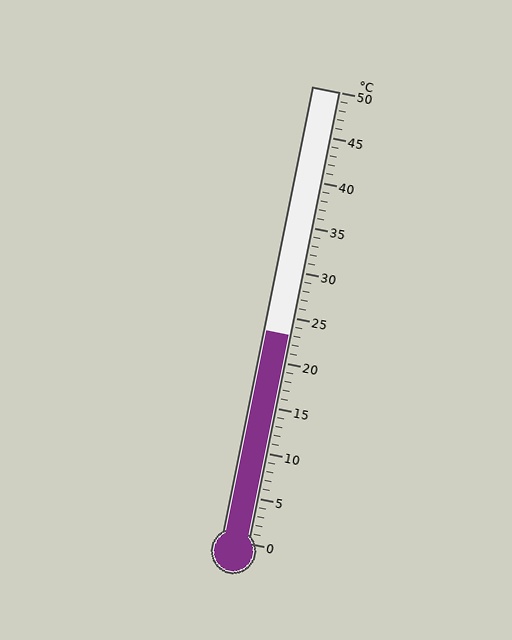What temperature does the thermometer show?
The thermometer shows approximately 23°C.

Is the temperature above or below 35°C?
The temperature is below 35°C.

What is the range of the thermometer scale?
The thermometer scale ranges from 0°C to 50°C.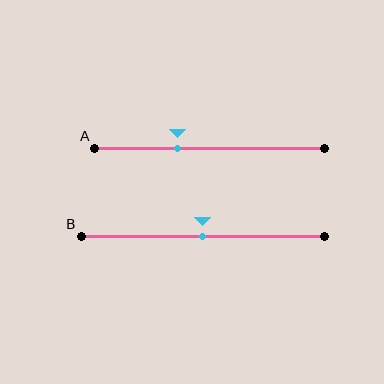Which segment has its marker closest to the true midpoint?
Segment B has its marker closest to the true midpoint.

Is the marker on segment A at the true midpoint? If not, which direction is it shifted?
No, the marker on segment A is shifted to the left by about 14% of the segment length.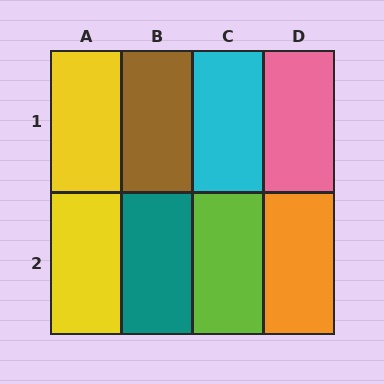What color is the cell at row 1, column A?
Yellow.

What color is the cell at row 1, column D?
Pink.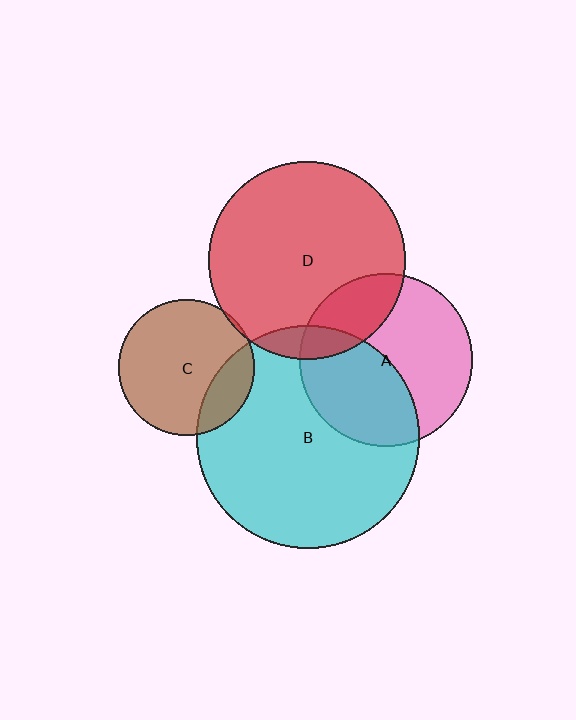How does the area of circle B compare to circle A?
Approximately 1.7 times.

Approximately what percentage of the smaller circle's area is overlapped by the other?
Approximately 5%.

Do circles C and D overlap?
Yes.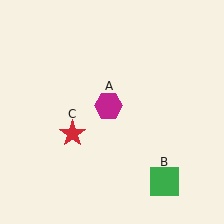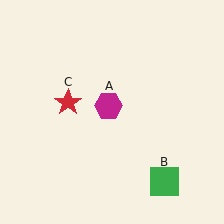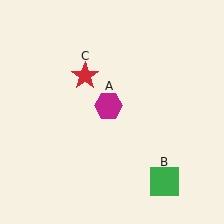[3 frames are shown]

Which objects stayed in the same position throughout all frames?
Magenta hexagon (object A) and green square (object B) remained stationary.